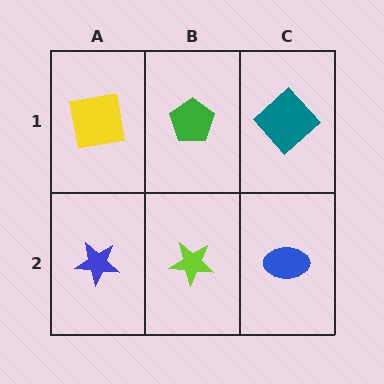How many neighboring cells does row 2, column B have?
3.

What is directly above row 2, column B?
A green pentagon.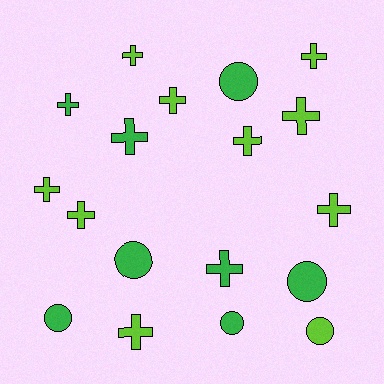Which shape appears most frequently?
Cross, with 12 objects.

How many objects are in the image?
There are 18 objects.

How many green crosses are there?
There are 3 green crosses.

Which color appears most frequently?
Lime, with 10 objects.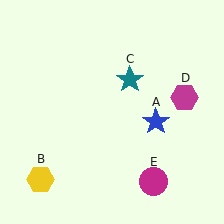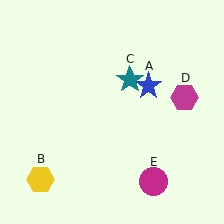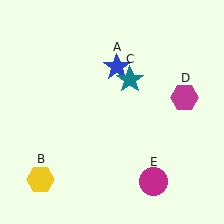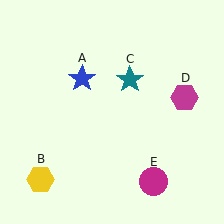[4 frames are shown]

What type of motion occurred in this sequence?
The blue star (object A) rotated counterclockwise around the center of the scene.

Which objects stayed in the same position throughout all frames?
Yellow hexagon (object B) and teal star (object C) and magenta hexagon (object D) and magenta circle (object E) remained stationary.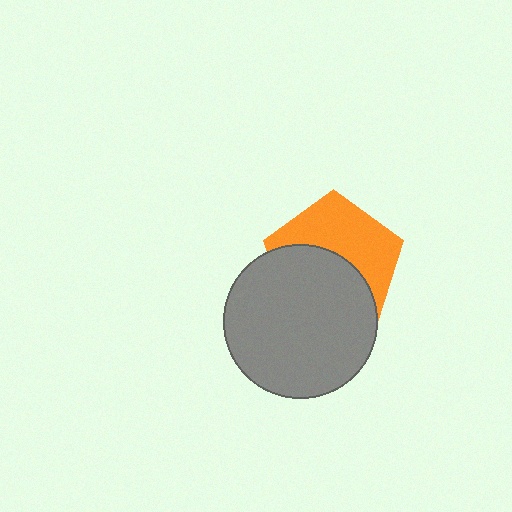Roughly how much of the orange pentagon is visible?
About half of it is visible (roughly 49%).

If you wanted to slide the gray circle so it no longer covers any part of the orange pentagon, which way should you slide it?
Slide it down — that is the most direct way to separate the two shapes.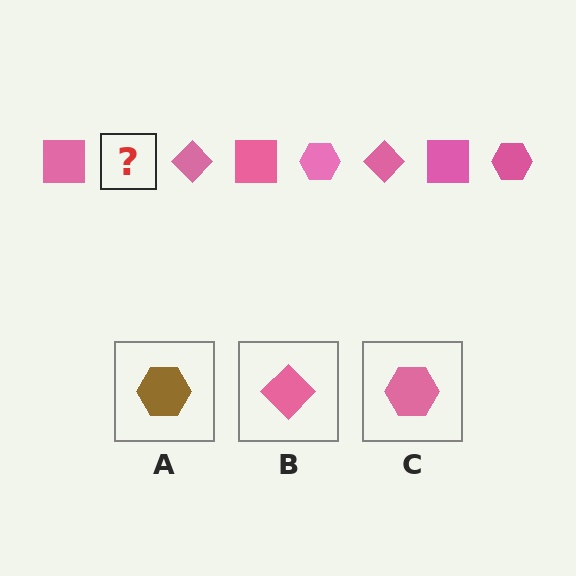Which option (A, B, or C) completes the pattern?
C.